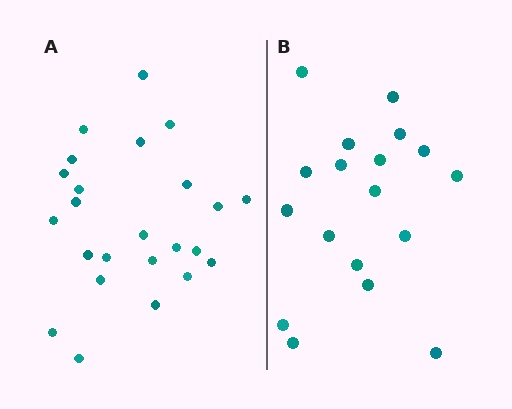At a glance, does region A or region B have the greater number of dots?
Region A (the left region) has more dots.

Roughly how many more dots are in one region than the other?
Region A has about 6 more dots than region B.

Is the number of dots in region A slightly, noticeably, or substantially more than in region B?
Region A has noticeably more, but not dramatically so. The ratio is roughly 1.3 to 1.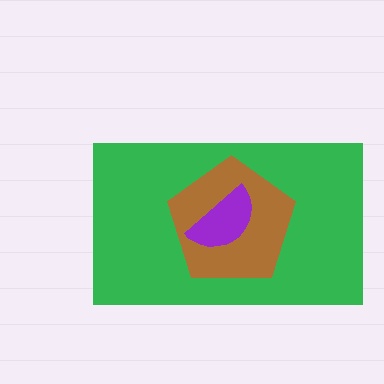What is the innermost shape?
The purple semicircle.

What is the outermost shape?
The green rectangle.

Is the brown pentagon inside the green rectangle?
Yes.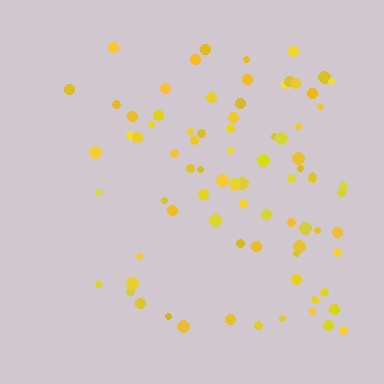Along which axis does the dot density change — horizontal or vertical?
Horizontal.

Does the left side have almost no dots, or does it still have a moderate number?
Still a moderate number, just noticeably fewer than the right.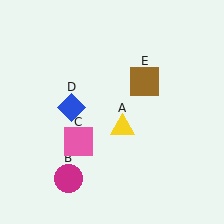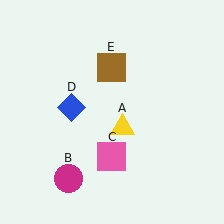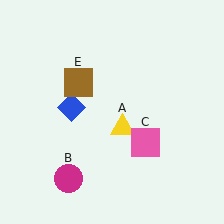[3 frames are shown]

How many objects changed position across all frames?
2 objects changed position: pink square (object C), brown square (object E).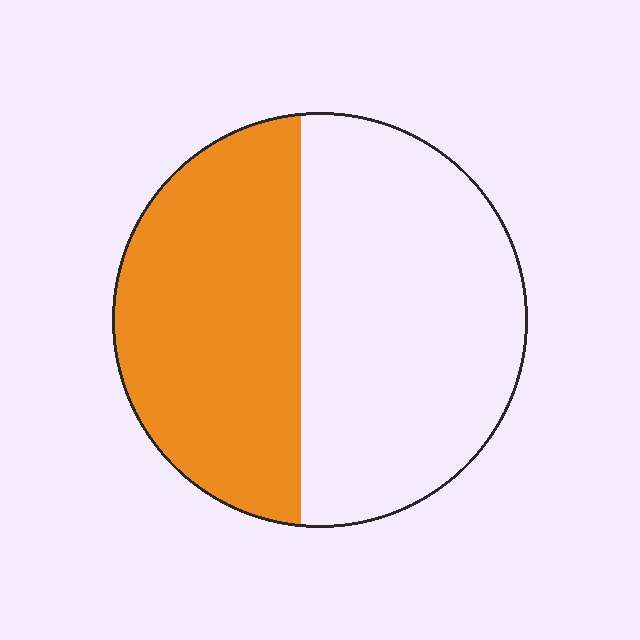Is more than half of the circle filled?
No.